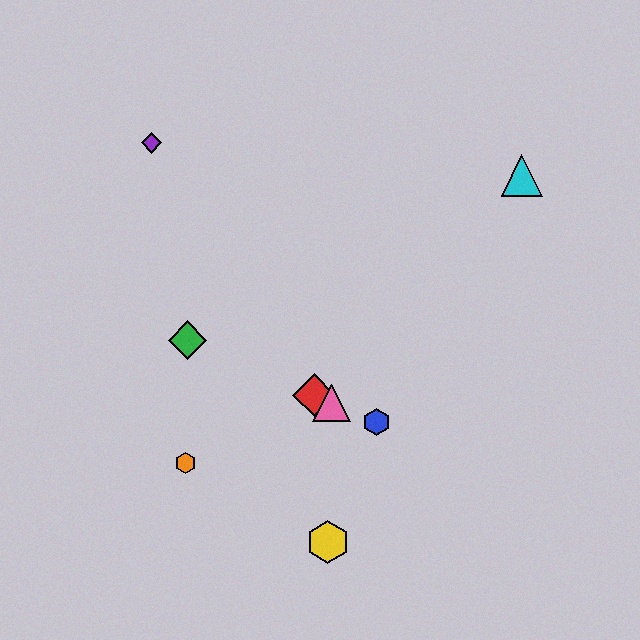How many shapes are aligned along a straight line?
4 shapes (the red diamond, the blue hexagon, the green diamond, the pink triangle) are aligned along a straight line.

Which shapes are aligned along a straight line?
The red diamond, the blue hexagon, the green diamond, the pink triangle are aligned along a straight line.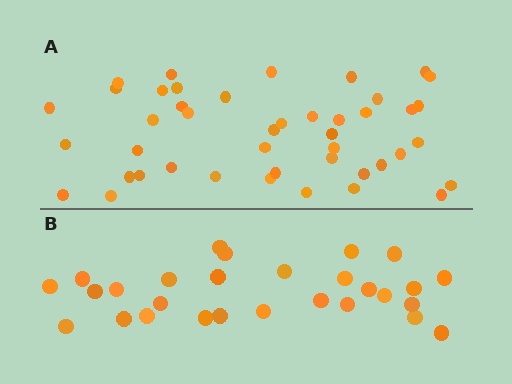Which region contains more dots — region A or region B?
Region A (the top region) has more dots.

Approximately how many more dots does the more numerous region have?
Region A has approximately 15 more dots than region B.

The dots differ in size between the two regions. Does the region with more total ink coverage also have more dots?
No. Region B has more total ink coverage because its dots are larger, but region A actually contains more individual dots. Total area can be misleading — the number of items is what matters here.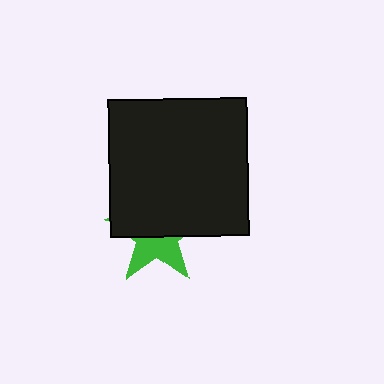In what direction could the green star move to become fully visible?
The green star could move down. That would shift it out from behind the black square entirely.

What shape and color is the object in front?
The object in front is a black square.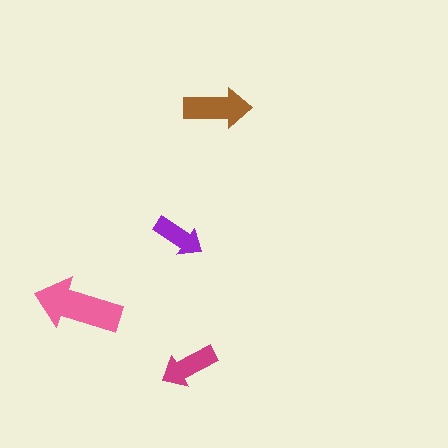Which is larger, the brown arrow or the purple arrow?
The brown one.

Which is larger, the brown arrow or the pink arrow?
The pink one.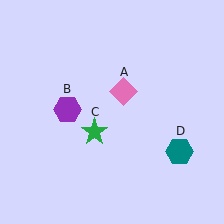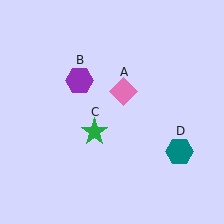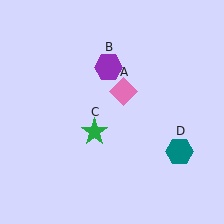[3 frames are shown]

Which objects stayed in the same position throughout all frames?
Pink diamond (object A) and green star (object C) and teal hexagon (object D) remained stationary.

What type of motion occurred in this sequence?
The purple hexagon (object B) rotated clockwise around the center of the scene.